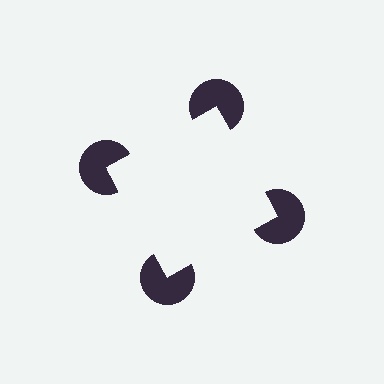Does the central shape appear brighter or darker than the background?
It typically appears slightly brighter than the background, even though no actual brightness change is drawn.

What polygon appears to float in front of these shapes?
An illusory square — its edges are inferred from the aligned wedge cuts in the pac-man discs, not physically drawn.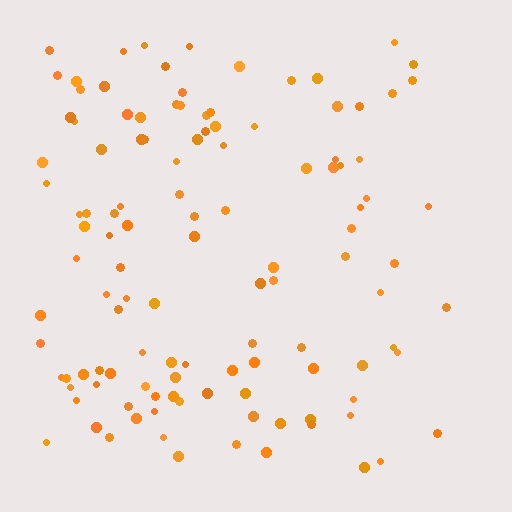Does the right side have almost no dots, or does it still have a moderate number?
Still a moderate number, just noticeably fewer than the left.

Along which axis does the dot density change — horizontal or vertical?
Horizontal.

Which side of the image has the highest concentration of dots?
The left.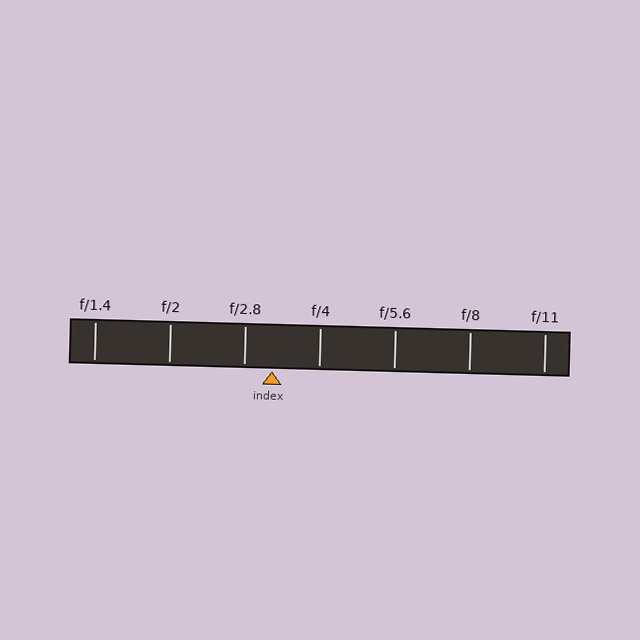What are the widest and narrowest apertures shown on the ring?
The widest aperture shown is f/1.4 and the narrowest is f/11.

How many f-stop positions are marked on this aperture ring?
There are 7 f-stop positions marked.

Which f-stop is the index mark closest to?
The index mark is closest to f/2.8.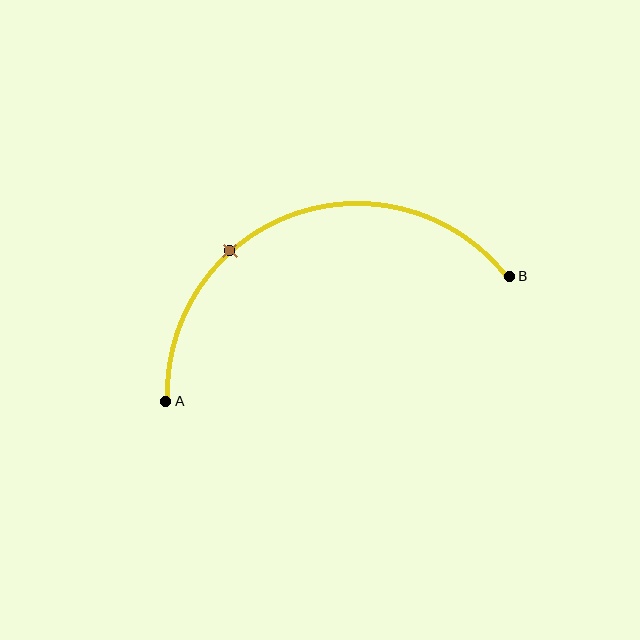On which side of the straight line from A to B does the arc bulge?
The arc bulges above the straight line connecting A and B.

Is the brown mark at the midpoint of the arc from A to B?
No. The brown mark lies on the arc but is closer to endpoint A. The arc midpoint would be at the point on the curve equidistant along the arc from both A and B.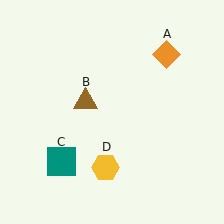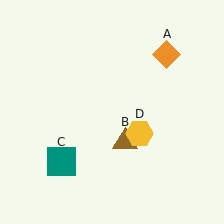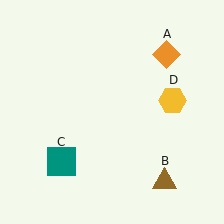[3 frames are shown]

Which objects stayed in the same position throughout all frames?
Orange diamond (object A) and teal square (object C) remained stationary.